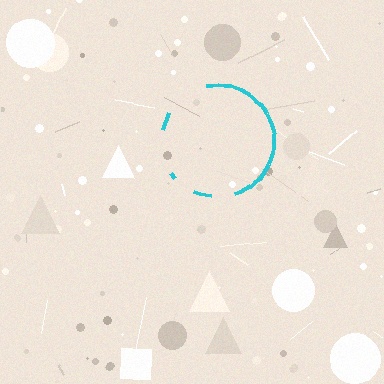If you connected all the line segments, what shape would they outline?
They would outline a circle.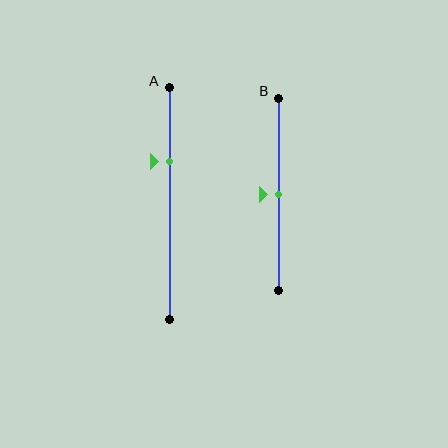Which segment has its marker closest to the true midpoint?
Segment B has its marker closest to the true midpoint.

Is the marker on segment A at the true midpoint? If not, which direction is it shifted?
No, the marker on segment A is shifted upward by about 18% of the segment length.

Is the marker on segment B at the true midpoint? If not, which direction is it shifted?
Yes, the marker on segment B is at the true midpoint.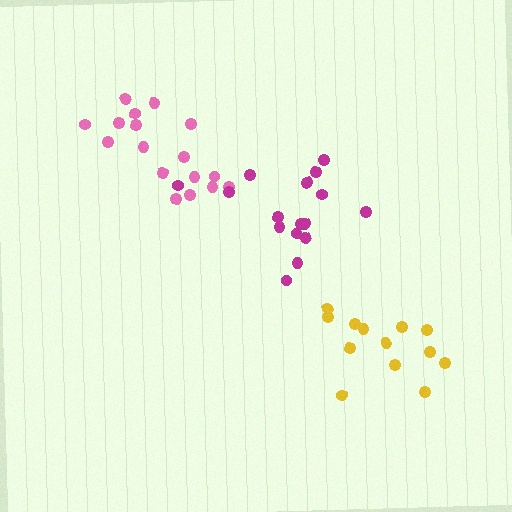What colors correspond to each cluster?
The clusters are colored: yellow, pink, magenta.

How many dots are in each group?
Group 1: 13 dots, Group 2: 17 dots, Group 3: 17 dots (47 total).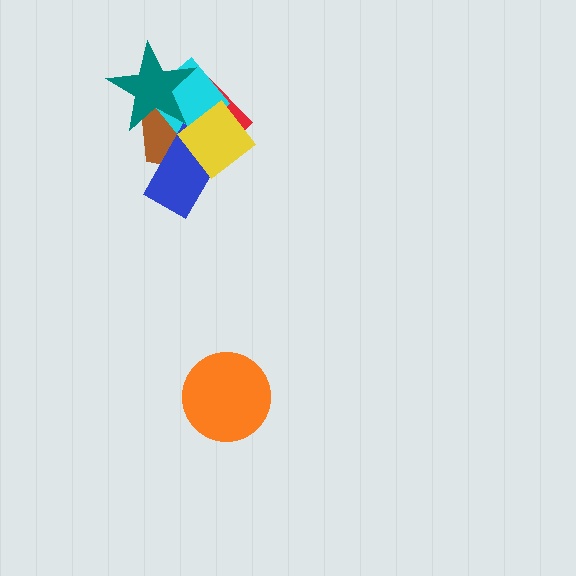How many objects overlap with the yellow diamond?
4 objects overlap with the yellow diamond.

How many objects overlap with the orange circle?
0 objects overlap with the orange circle.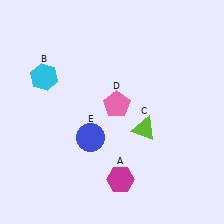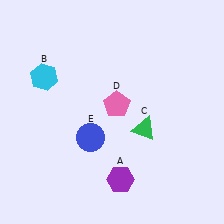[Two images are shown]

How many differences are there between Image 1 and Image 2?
There are 2 differences between the two images.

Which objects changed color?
A changed from magenta to purple. C changed from lime to green.